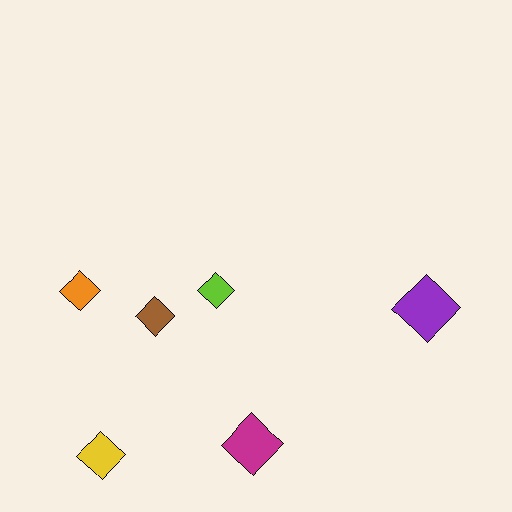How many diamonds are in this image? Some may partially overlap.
There are 6 diamonds.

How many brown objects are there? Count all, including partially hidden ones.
There is 1 brown object.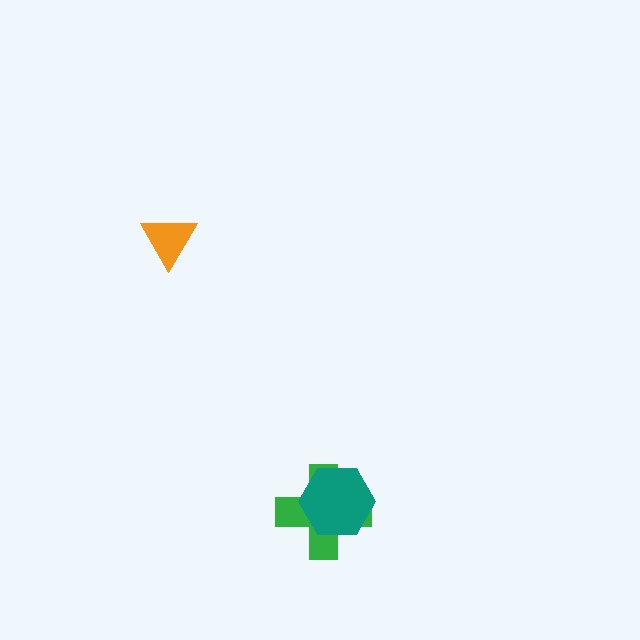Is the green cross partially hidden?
Yes, it is partially covered by another shape.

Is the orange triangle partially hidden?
No, no other shape covers it.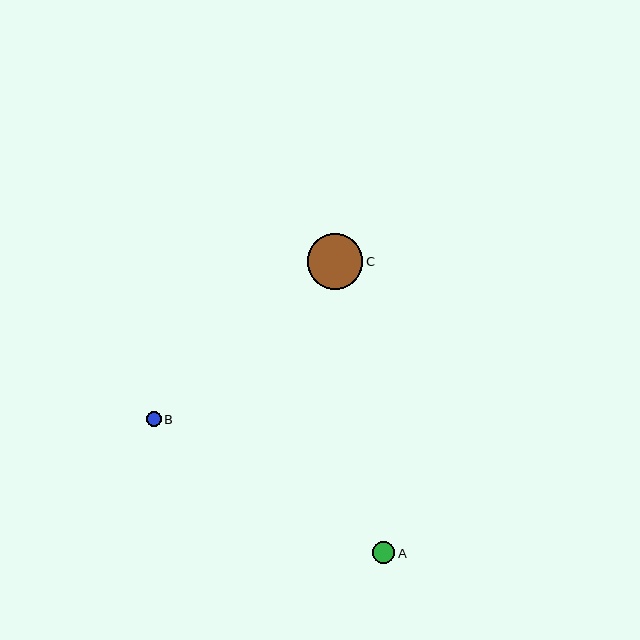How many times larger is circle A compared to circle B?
Circle A is approximately 1.5 times the size of circle B.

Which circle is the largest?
Circle C is the largest with a size of approximately 55 pixels.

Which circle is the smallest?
Circle B is the smallest with a size of approximately 15 pixels.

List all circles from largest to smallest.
From largest to smallest: C, A, B.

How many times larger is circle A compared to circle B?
Circle A is approximately 1.5 times the size of circle B.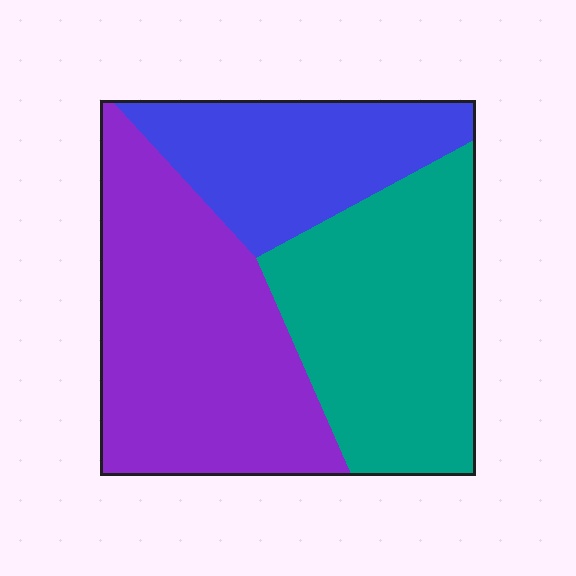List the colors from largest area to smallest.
From largest to smallest: purple, teal, blue.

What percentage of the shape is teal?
Teal takes up about three eighths (3/8) of the shape.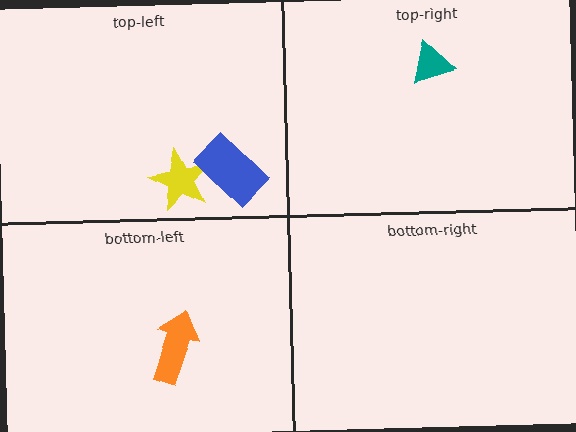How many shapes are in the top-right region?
1.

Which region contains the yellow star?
The top-left region.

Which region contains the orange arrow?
The bottom-left region.